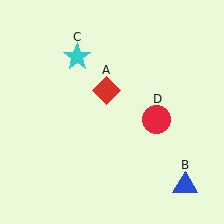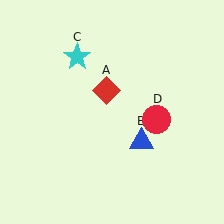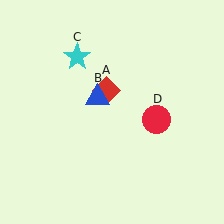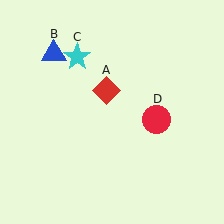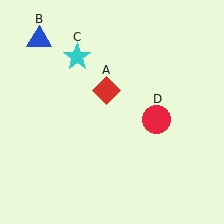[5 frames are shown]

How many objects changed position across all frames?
1 object changed position: blue triangle (object B).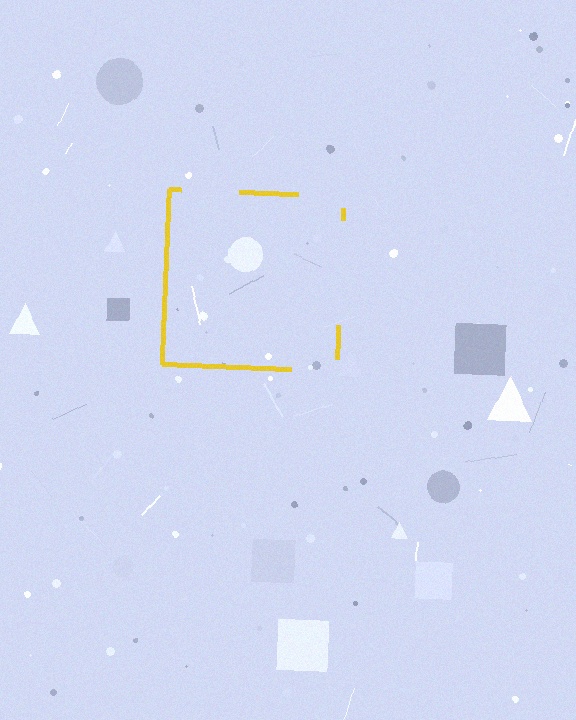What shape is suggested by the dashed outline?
The dashed outline suggests a square.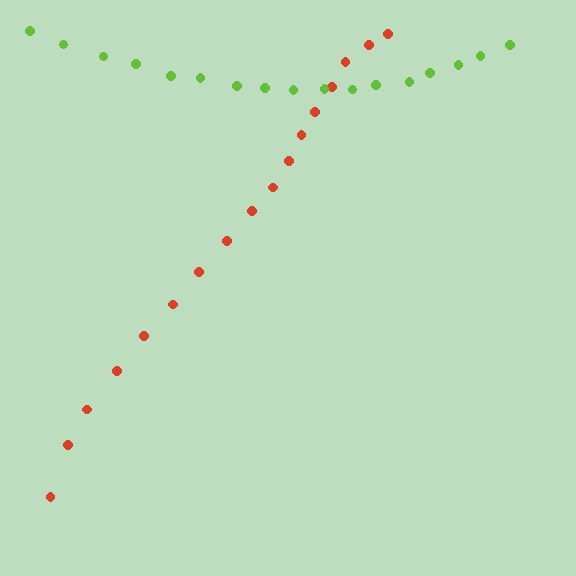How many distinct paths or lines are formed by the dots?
There are 2 distinct paths.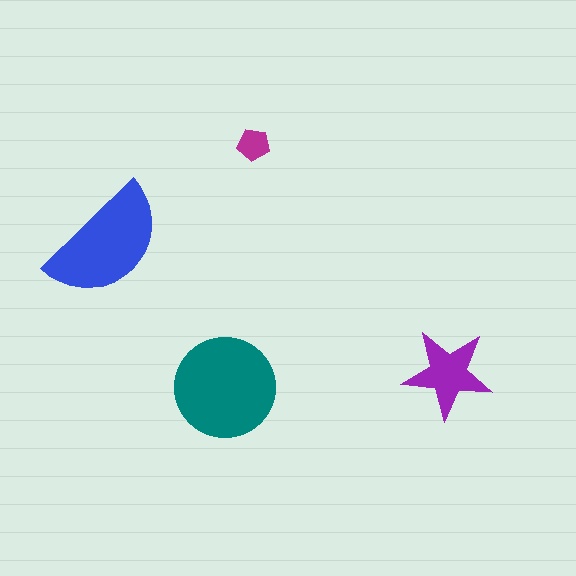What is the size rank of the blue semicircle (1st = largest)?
2nd.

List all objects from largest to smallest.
The teal circle, the blue semicircle, the purple star, the magenta pentagon.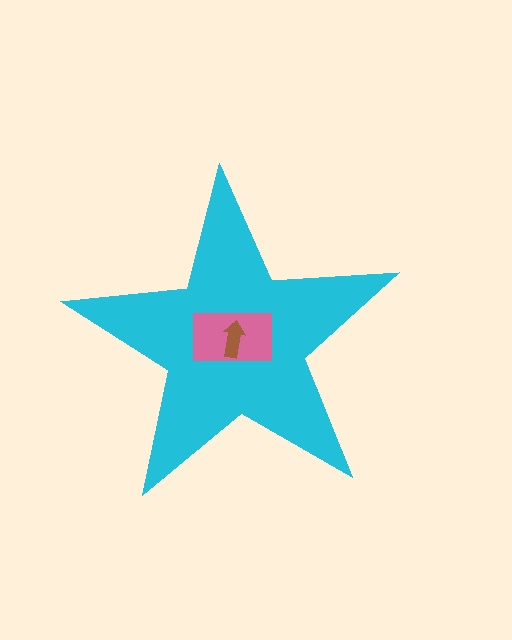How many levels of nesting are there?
3.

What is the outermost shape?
The cyan star.